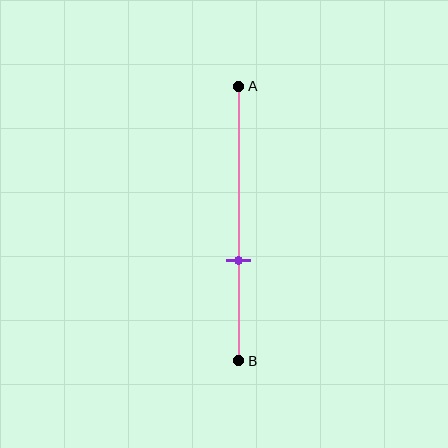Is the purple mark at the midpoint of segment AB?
No, the mark is at about 65% from A, not at the 50% midpoint.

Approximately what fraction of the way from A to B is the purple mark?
The purple mark is approximately 65% of the way from A to B.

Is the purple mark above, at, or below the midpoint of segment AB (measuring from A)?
The purple mark is below the midpoint of segment AB.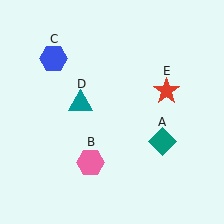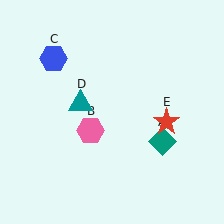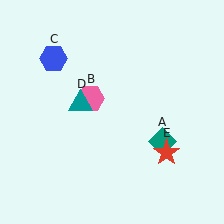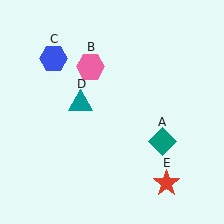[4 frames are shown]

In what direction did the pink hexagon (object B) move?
The pink hexagon (object B) moved up.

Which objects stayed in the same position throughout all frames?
Teal diamond (object A) and blue hexagon (object C) and teal triangle (object D) remained stationary.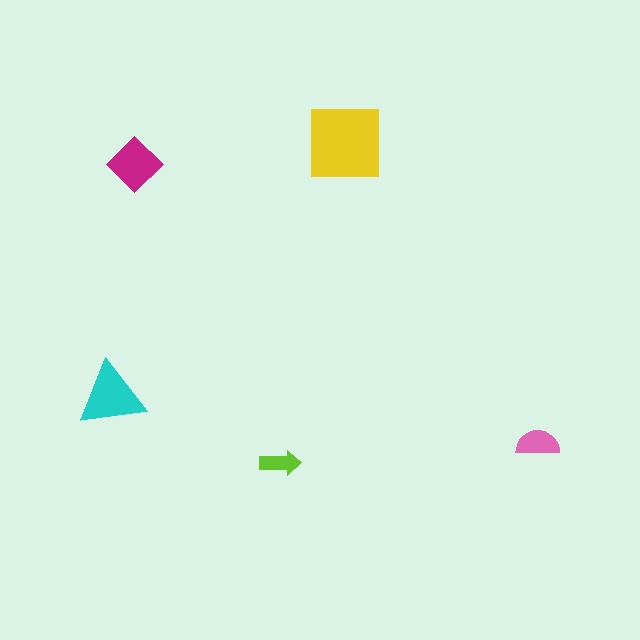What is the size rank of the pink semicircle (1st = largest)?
4th.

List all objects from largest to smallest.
The yellow square, the cyan triangle, the magenta diamond, the pink semicircle, the lime arrow.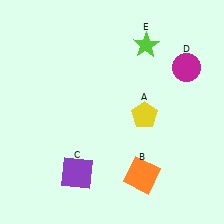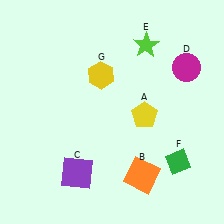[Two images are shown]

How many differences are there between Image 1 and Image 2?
There are 2 differences between the two images.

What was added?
A green diamond (F), a yellow hexagon (G) were added in Image 2.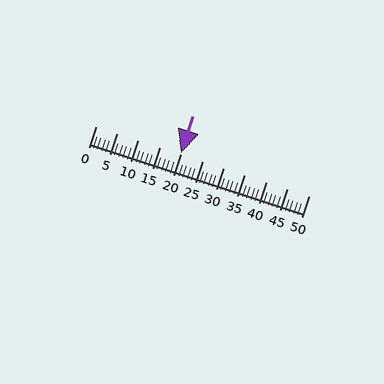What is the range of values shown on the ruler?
The ruler shows values from 0 to 50.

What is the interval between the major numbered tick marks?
The major tick marks are spaced 5 units apart.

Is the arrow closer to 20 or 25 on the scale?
The arrow is closer to 20.